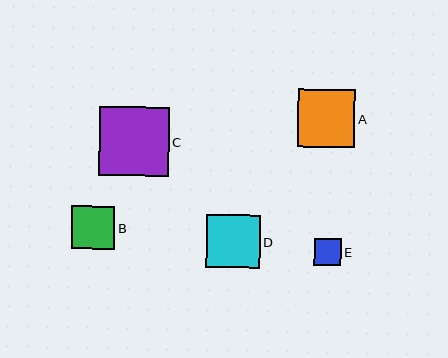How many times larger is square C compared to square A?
Square C is approximately 1.2 times the size of square A.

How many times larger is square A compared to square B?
Square A is approximately 1.3 times the size of square B.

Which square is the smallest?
Square E is the smallest with a size of approximately 27 pixels.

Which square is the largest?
Square C is the largest with a size of approximately 69 pixels.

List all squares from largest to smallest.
From largest to smallest: C, A, D, B, E.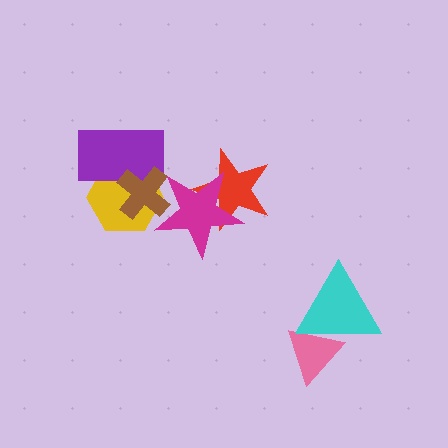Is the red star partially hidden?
Yes, it is partially covered by another shape.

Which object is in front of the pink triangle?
The cyan triangle is in front of the pink triangle.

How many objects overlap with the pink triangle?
1 object overlaps with the pink triangle.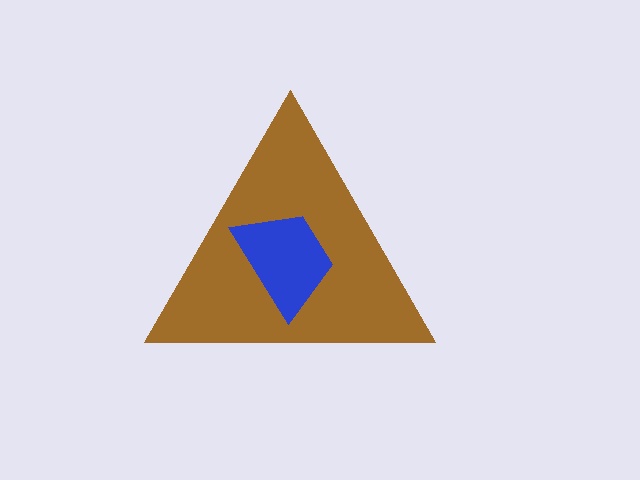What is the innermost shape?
The blue trapezoid.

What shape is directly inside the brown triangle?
The blue trapezoid.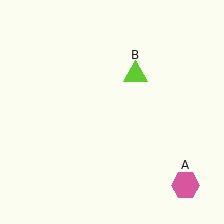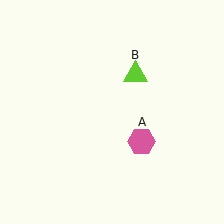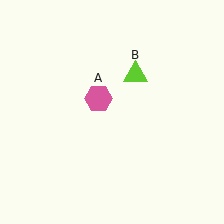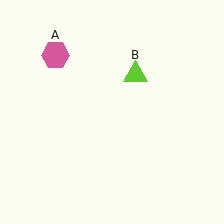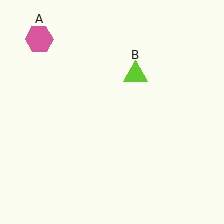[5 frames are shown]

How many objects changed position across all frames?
1 object changed position: pink hexagon (object A).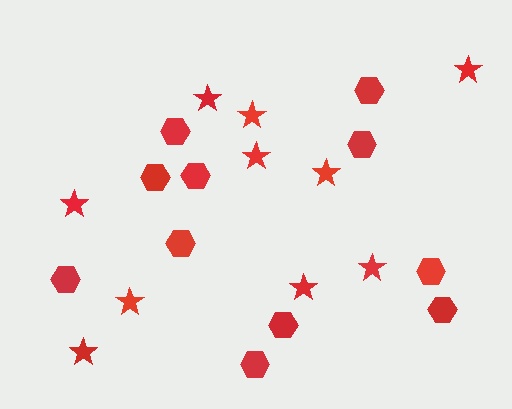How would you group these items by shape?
There are 2 groups: one group of hexagons (11) and one group of stars (10).